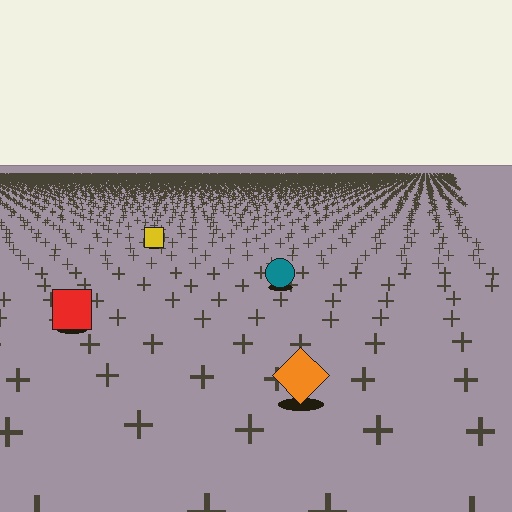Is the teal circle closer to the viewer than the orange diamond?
No. The orange diamond is closer — you can tell from the texture gradient: the ground texture is coarser near it.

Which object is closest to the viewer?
The orange diamond is closest. The texture marks near it are larger and more spread out.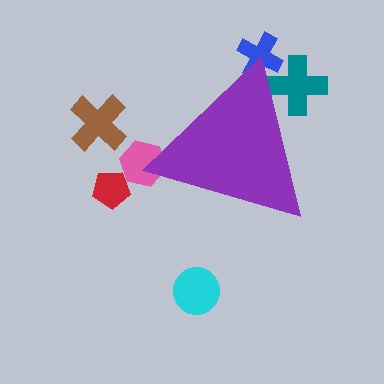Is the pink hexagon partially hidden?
Yes, the pink hexagon is partially hidden behind the purple triangle.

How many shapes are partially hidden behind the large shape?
3 shapes are partially hidden.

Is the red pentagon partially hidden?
No, the red pentagon is fully visible.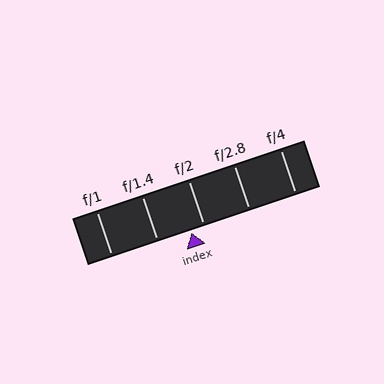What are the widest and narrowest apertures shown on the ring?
The widest aperture shown is f/1 and the narrowest is f/4.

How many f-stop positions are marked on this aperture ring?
There are 5 f-stop positions marked.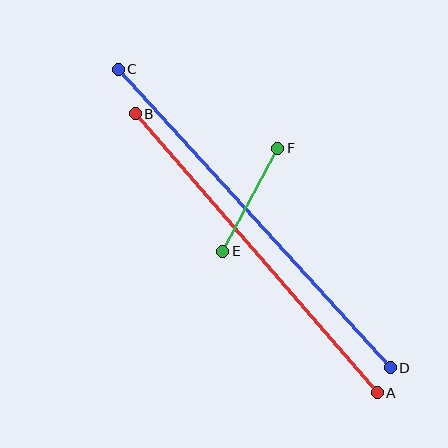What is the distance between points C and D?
The distance is approximately 404 pixels.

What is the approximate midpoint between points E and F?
The midpoint is at approximately (250, 200) pixels.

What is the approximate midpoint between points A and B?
The midpoint is at approximately (256, 253) pixels.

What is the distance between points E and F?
The distance is approximately 117 pixels.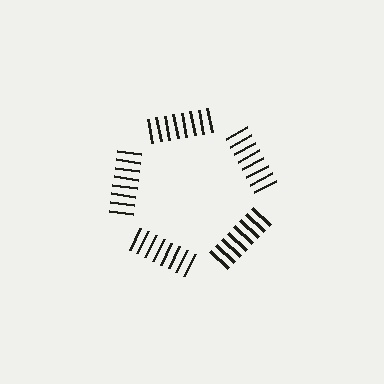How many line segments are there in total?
40 — 8 along each of the 5 edges.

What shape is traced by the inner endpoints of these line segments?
An illusory pentagon — the line segments terminate on its edges but no continuous stroke is drawn.